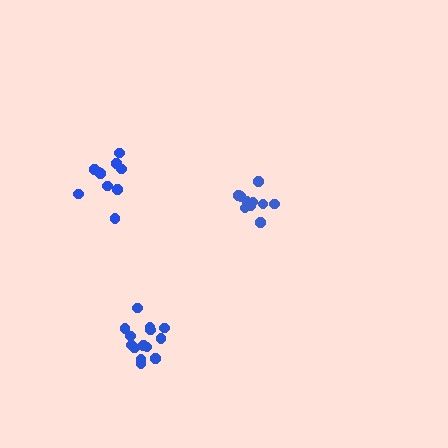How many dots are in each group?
Group 1: 10 dots, Group 2: 10 dots, Group 3: 14 dots (34 total).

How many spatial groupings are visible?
There are 3 spatial groupings.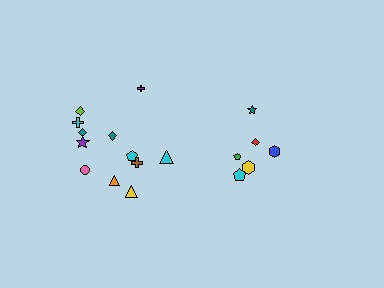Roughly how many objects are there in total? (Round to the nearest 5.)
Roughly 20 objects in total.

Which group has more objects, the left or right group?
The left group.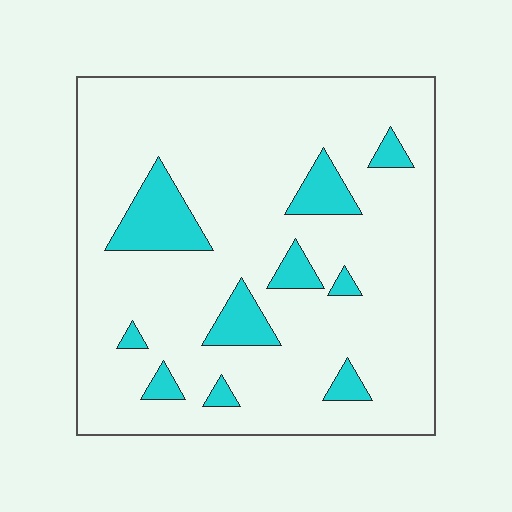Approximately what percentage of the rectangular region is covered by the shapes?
Approximately 15%.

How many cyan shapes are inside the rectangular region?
10.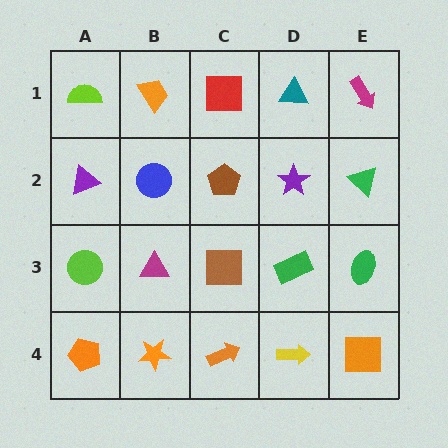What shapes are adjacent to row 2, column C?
A red square (row 1, column C), a brown square (row 3, column C), a blue circle (row 2, column B), a purple star (row 2, column D).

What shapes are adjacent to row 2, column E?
A magenta arrow (row 1, column E), a green ellipse (row 3, column E), a purple star (row 2, column D).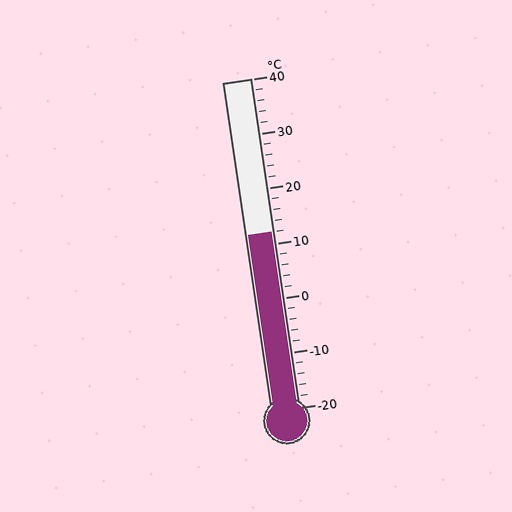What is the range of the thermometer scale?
The thermometer scale ranges from -20°C to 40°C.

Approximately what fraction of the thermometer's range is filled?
The thermometer is filled to approximately 55% of its range.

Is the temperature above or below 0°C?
The temperature is above 0°C.